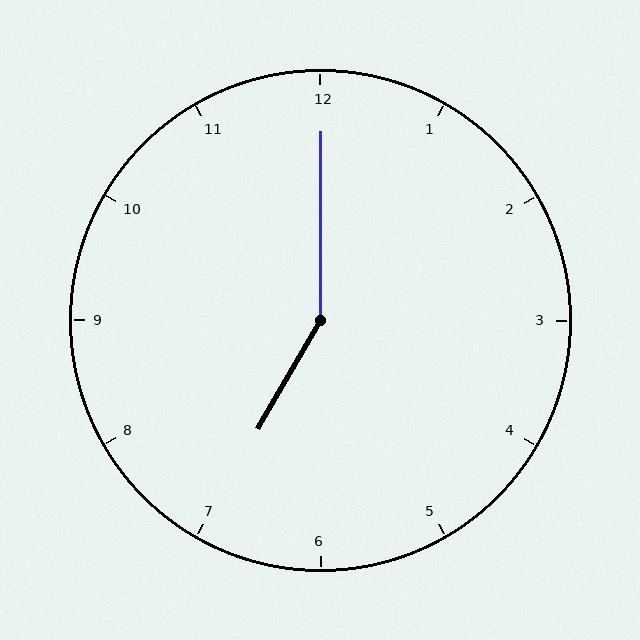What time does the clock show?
7:00.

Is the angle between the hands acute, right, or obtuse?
It is obtuse.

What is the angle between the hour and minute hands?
Approximately 150 degrees.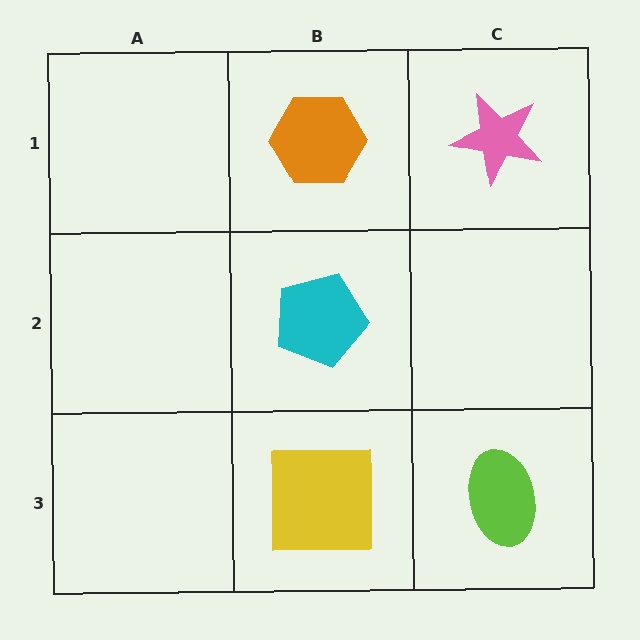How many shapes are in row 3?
2 shapes.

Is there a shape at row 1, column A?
No, that cell is empty.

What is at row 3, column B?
A yellow square.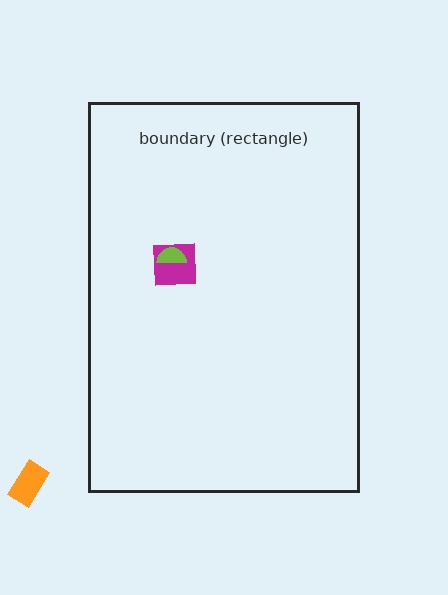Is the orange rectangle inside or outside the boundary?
Outside.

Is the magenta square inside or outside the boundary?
Inside.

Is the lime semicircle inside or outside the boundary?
Inside.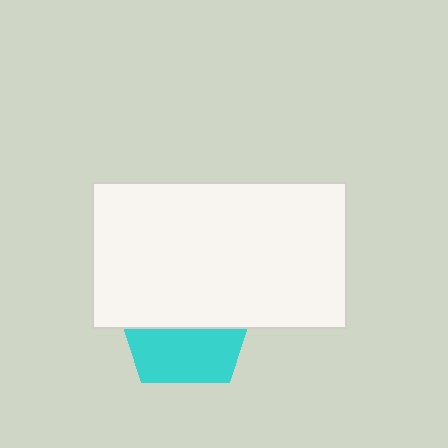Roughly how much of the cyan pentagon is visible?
A small part of it is visible (roughly 43%).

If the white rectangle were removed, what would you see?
You would see the complete cyan pentagon.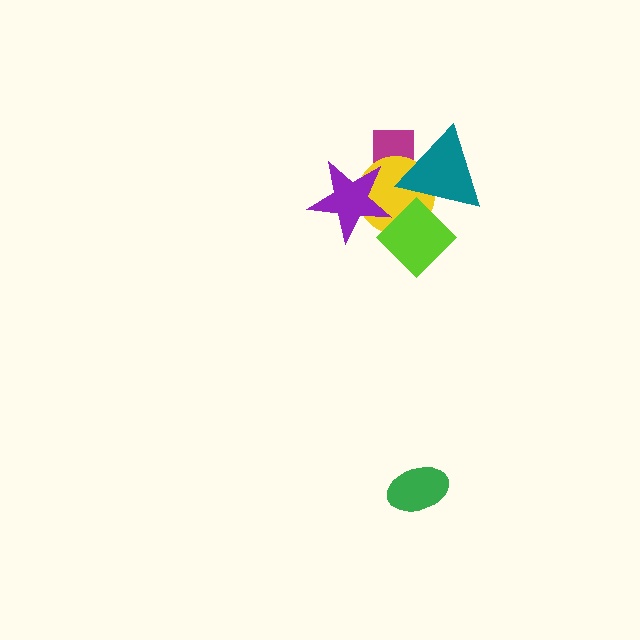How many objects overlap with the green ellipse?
0 objects overlap with the green ellipse.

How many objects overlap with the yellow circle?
4 objects overlap with the yellow circle.